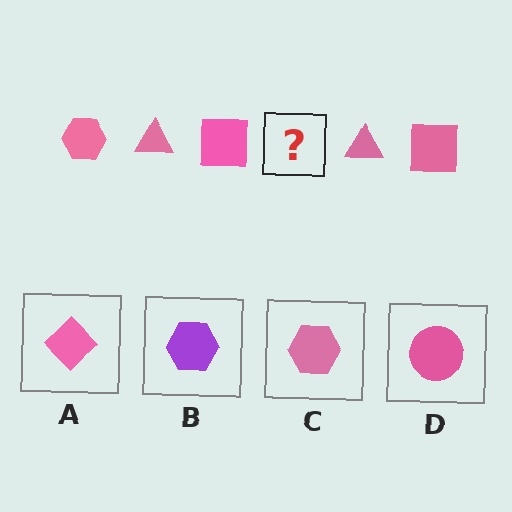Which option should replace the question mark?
Option C.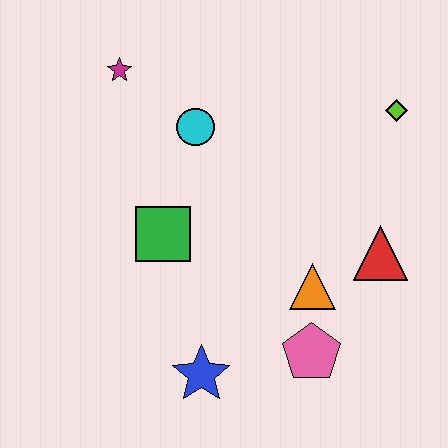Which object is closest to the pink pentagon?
The orange triangle is closest to the pink pentagon.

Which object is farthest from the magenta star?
The pink pentagon is farthest from the magenta star.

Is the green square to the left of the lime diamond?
Yes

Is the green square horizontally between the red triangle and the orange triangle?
No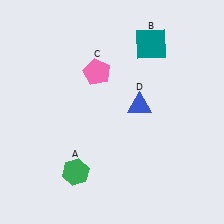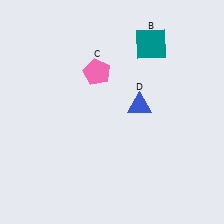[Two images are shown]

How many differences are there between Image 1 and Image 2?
There is 1 difference between the two images.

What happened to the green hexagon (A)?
The green hexagon (A) was removed in Image 2. It was in the bottom-left area of Image 1.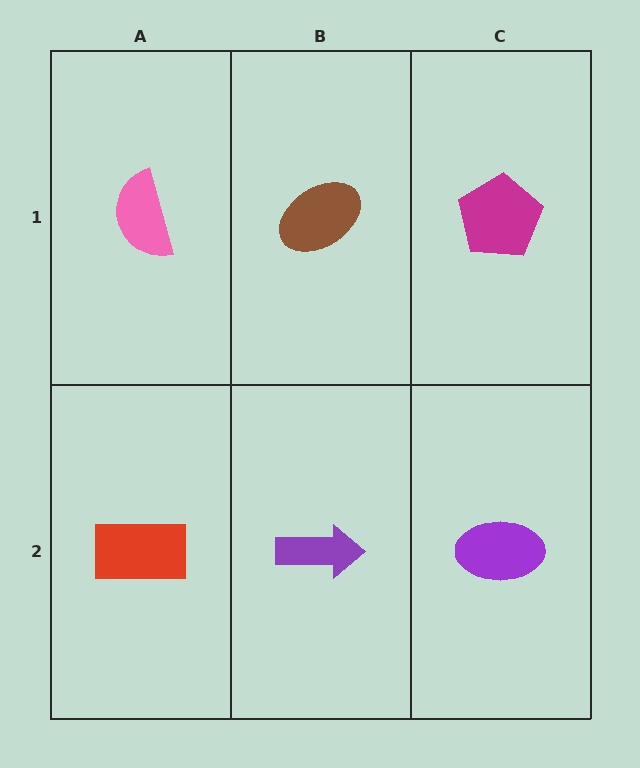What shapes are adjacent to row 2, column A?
A pink semicircle (row 1, column A), a purple arrow (row 2, column B).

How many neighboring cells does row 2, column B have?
3.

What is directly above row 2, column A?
A pink semicircle.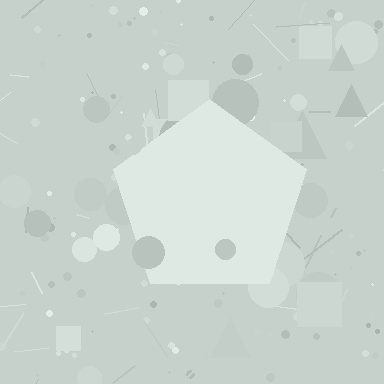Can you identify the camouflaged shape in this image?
The camouflaged shape is a pentagon.